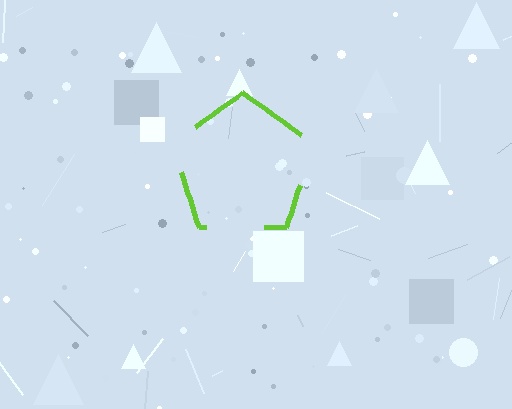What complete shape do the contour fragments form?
The contour fragments form a pentagon.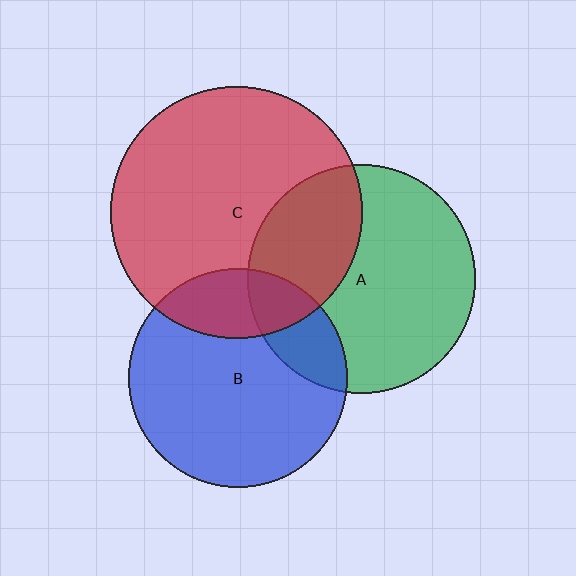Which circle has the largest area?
Circle C (red).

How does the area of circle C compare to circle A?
Approximately 1.2 times.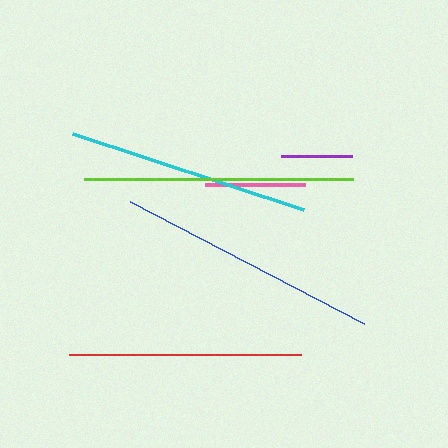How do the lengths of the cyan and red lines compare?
The cyan and red lines are approximately the same length.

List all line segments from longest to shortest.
From longest to shortest: lime, blue, cyan, red, pink, purple.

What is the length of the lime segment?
The lime segment is approximately 269 pixels long.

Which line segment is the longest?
The lime line is the longest at approximately 269 pixels.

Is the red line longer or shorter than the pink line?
The red line is longer than the pink line.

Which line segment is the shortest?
The purple line is the shortest at approximately 71 pixels.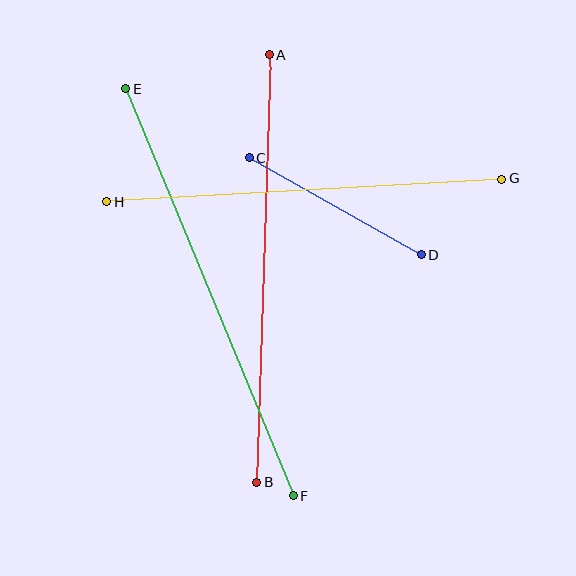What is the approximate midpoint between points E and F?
The midpoint is at approximately (210, 292) pixels.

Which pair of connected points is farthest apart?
Points E and F are farthest apart.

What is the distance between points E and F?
The distance is approximately 440 pixels.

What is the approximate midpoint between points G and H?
The midpoint is at approximately (304, 191) pixels.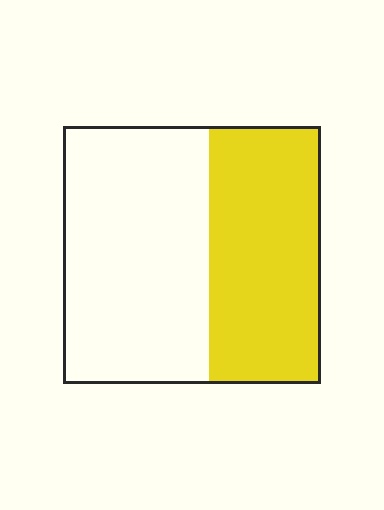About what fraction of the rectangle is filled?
About two fifths (2/5).